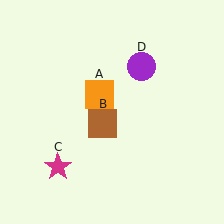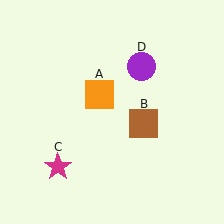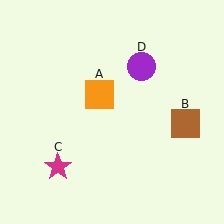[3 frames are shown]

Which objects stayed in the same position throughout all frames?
Orange square (object A) and magenta star (object C) and purple circle (object D) remained stationary.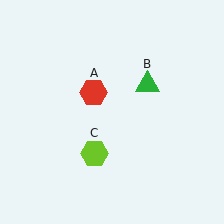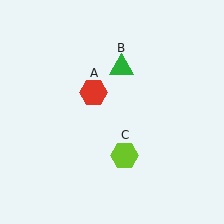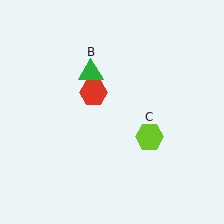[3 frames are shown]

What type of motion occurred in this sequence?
The green triangle (object B), lime hexagon (object C) rotated counterclockwise around the center of the scene.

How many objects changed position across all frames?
2 objects changed position: green triangle (object B), lime hexagon (object C).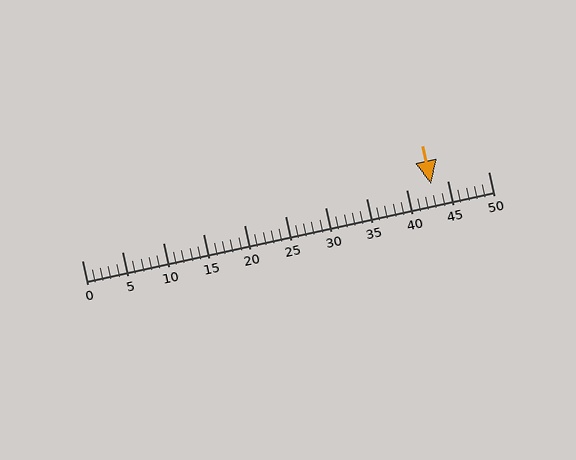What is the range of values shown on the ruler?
The ruler shows values from 0 to 50.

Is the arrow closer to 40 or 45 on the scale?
The arrow is closer to 45.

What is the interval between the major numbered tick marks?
The major tick marks are spaced 5 units apart.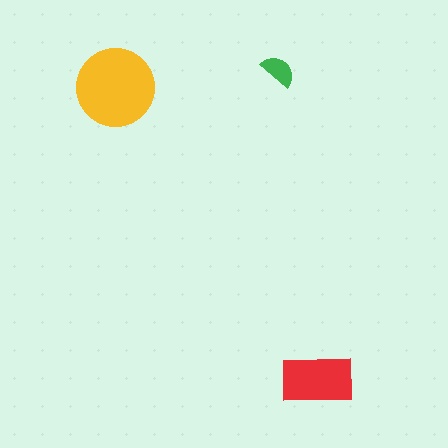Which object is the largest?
The yellow circle.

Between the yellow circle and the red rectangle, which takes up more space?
The yellow circle.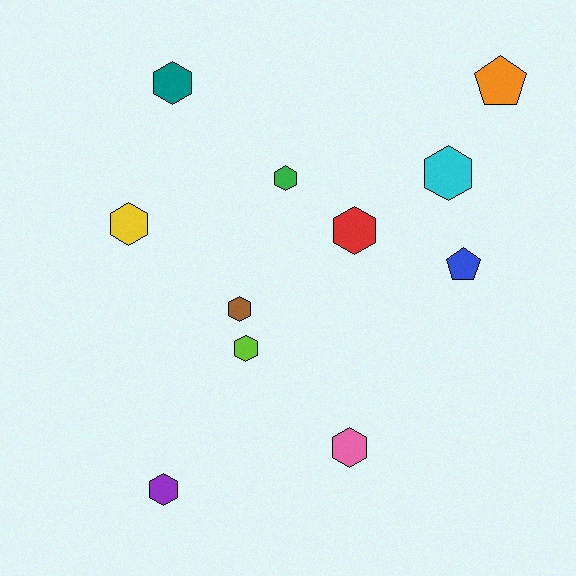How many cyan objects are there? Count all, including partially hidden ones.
There is 1 cyan object.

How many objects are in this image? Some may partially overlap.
There are 11 objects.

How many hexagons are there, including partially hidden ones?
There are 9 hexagons.